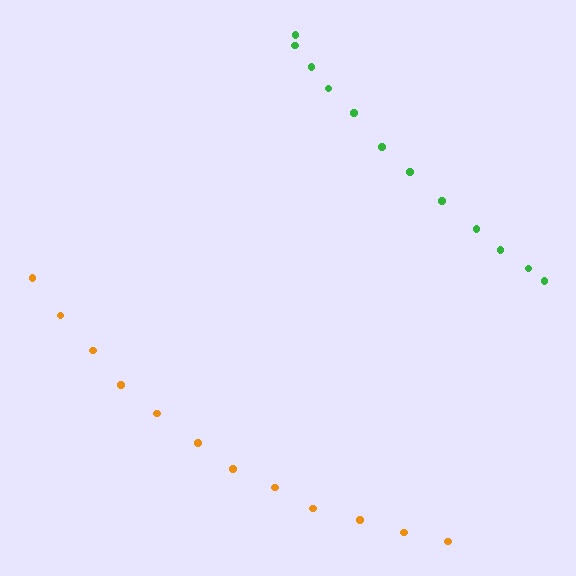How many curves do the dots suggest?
There are 2 distinct paths.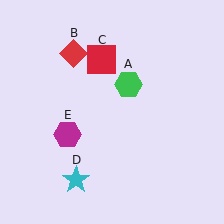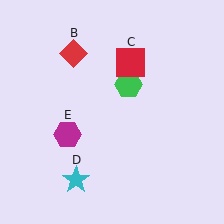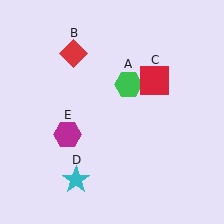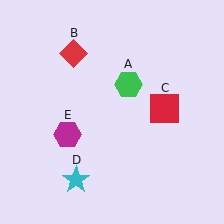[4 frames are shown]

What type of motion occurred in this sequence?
The red square (object C) rotated clockwise around the center of the scene.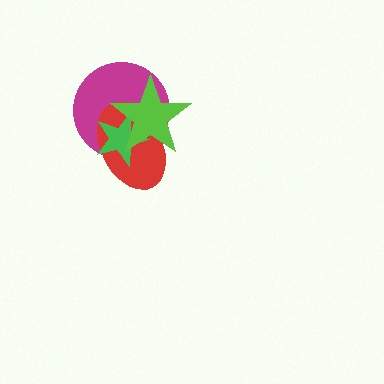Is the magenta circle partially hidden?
Yes, it is partially covered by another shape.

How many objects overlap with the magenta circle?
3 objects overlap with the magenta circle.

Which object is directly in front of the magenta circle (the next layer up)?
The red ellipse is directly in front of the magenta circle.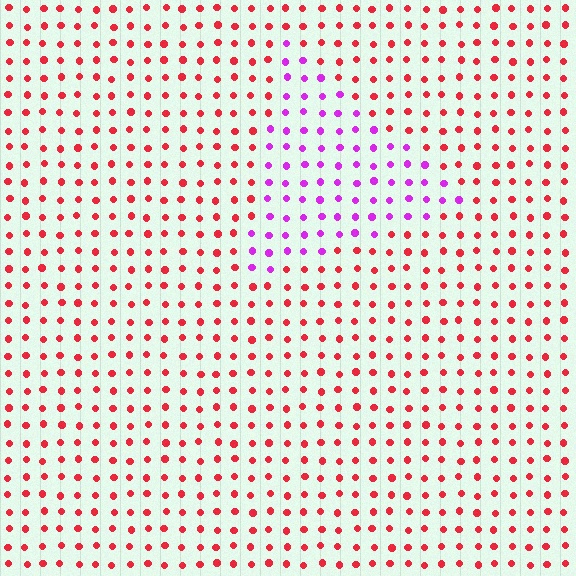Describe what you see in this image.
The image is filled with small red elements in a uniform arrangement. A triangle-shaped region is visible where the elements are tinted to a slightly different hue, forming a subtle color boundary.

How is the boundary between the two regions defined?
The boundary is defined purely by a slight shift in hue (about 58 degrees). Spacing, size, and orientation are identical on both sides.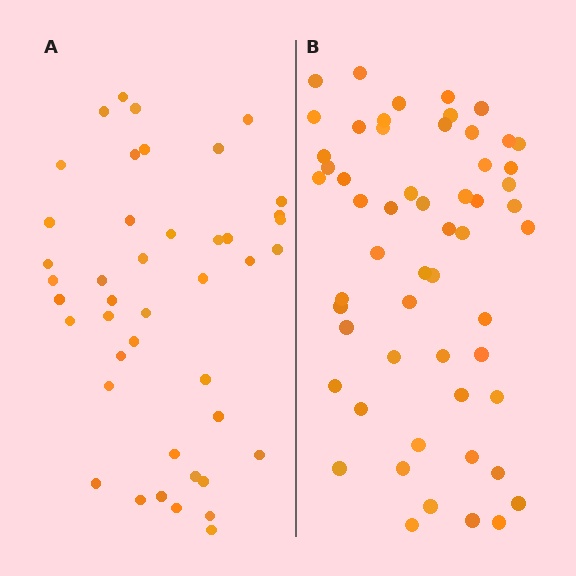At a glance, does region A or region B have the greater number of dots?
Region B (the right region) has more dots.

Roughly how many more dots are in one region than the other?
Region B has approximately 15 more dots than region A.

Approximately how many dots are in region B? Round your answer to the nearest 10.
About 60 dots. (The exact count is 56, which rounds to 60.)